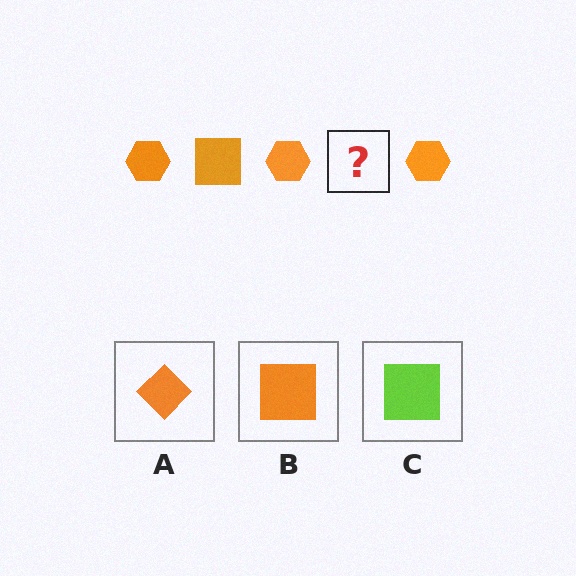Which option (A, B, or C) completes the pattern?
B.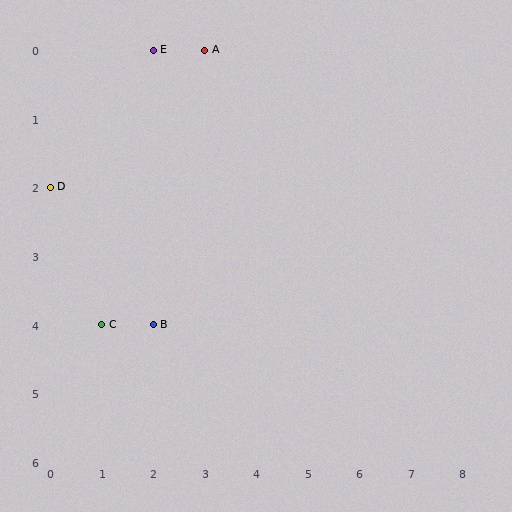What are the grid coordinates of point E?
Point E is at grid coordinates (2, 0).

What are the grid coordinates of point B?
Point B is at grid coordinates (2, 4).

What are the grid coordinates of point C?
Point C is at grid coordinates (1, 4).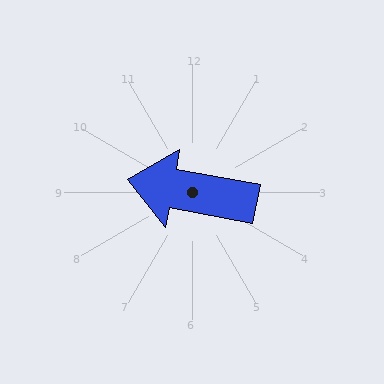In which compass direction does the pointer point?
West.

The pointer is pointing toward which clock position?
Roughly 9 o'clock.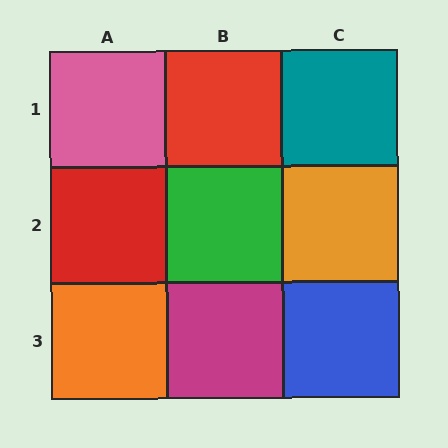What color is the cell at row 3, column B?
Magenta.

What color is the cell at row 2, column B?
Green.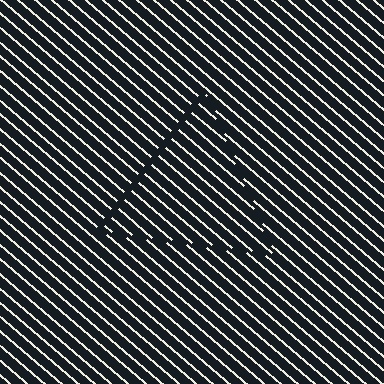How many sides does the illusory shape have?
3 sides — the line-ends trace a triangle.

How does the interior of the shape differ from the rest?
The interior of the shape contains the same grating, shifted by half a period — the contour is defined by the phase discontinuity where line-ends from the inner and outer gratings abut.